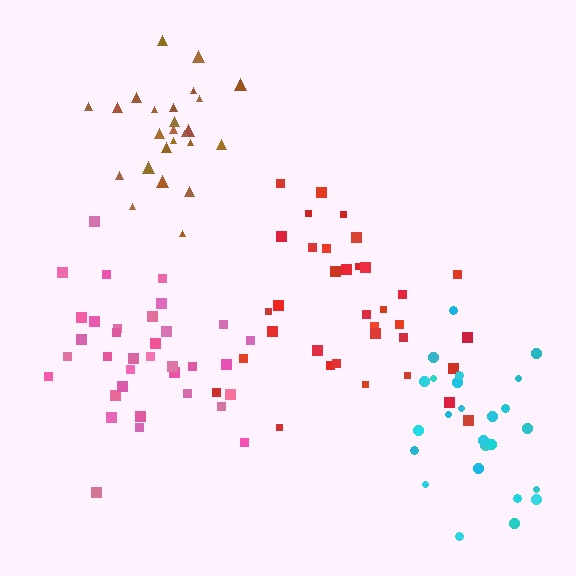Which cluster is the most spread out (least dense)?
Red.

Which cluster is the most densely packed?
Brown.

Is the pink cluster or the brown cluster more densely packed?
Brown.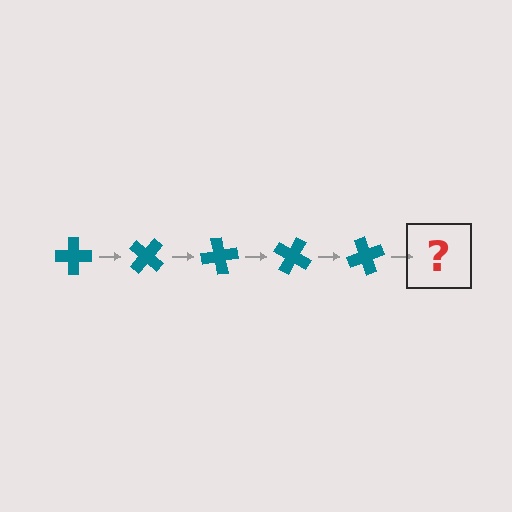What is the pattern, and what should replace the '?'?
The pattern is that the cross rotates 40 degrees each step. The '?' should be a teal cross rotated 200 degrees.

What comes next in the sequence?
The next element should be a teal cross rotated 200 degrees.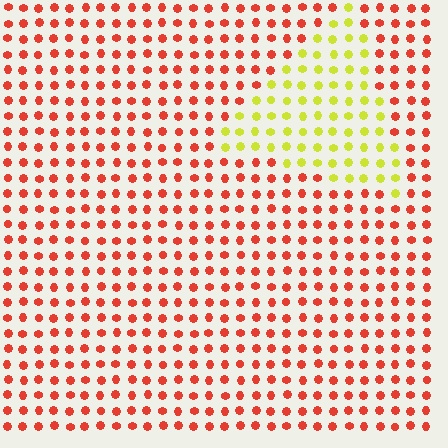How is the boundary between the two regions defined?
The boundary is defined purely by a slight shift in hue (about 65 degrees). Spacing, size, and orientation are identical on both sides.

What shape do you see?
I see a triangle.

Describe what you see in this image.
The image is filled with small red elements in a uniform arrangement. A triangle-shaped region is visible where the elements are tinted to a slightly different hue, forming a subtle color boundary.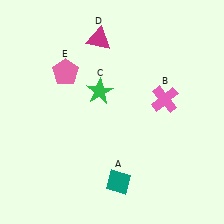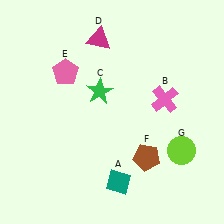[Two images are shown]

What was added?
A brown pentagon (F), a lime circle (G) were added in Image 2.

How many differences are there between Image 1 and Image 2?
There are 2 differences between the two images.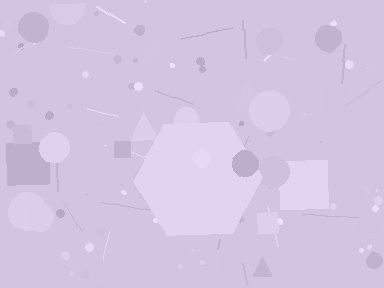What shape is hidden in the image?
A hexagon is hidden in the image.